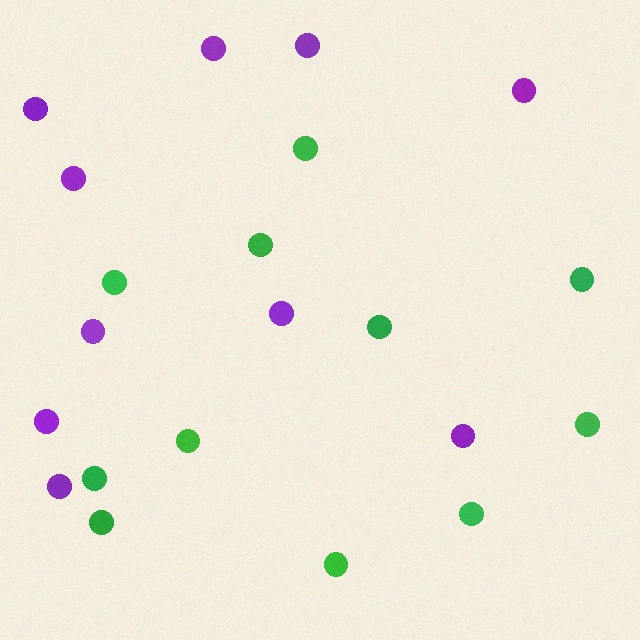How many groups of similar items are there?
There are 2 groups: one group of green circles (11) and one group of purple circles (10).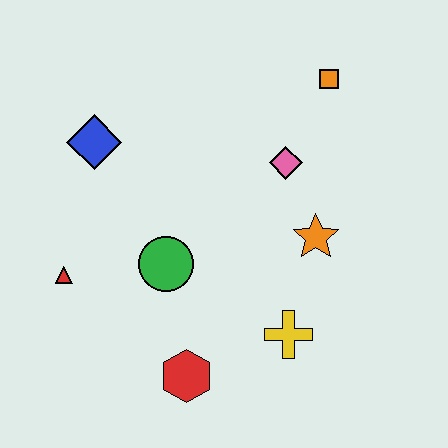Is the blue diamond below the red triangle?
No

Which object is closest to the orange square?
The pink diamond is closest to the orange square.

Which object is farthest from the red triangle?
The orange square is farthest from the red triangle.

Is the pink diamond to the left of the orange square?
Yes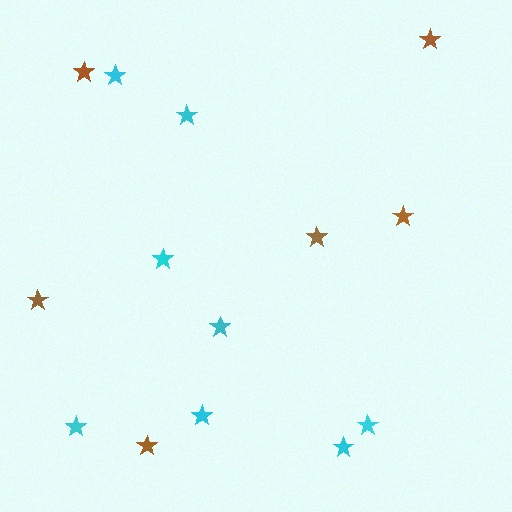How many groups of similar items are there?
There are 2 groups: one group of cyan stars (8) and one group of brown stars (6).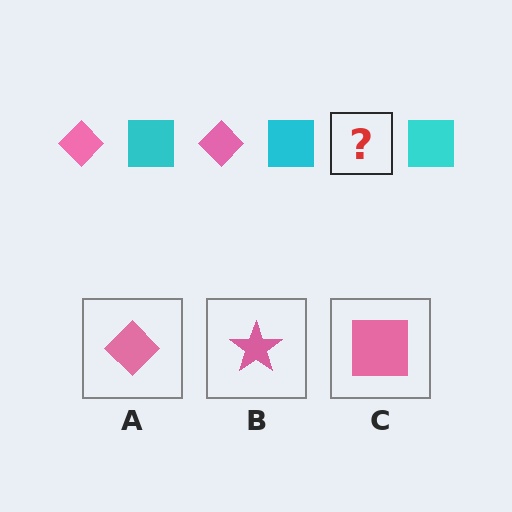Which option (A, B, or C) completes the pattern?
A.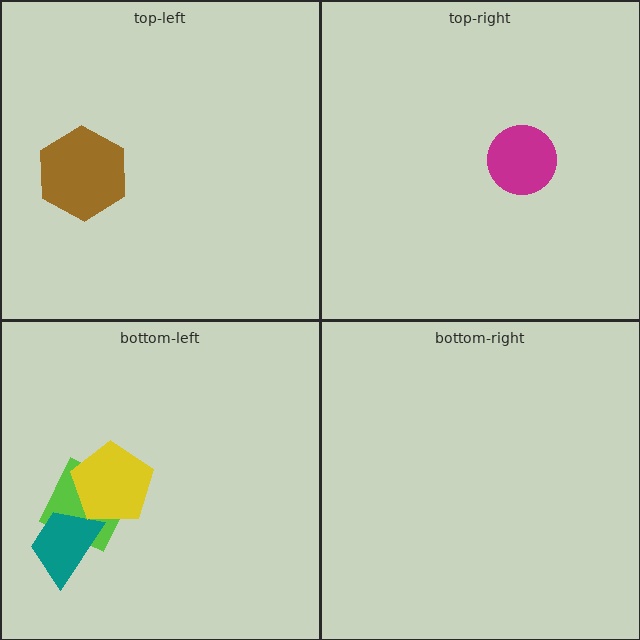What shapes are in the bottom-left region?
The lime square, the teal trapezoid, the yellow pentagon.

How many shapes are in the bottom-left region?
3.